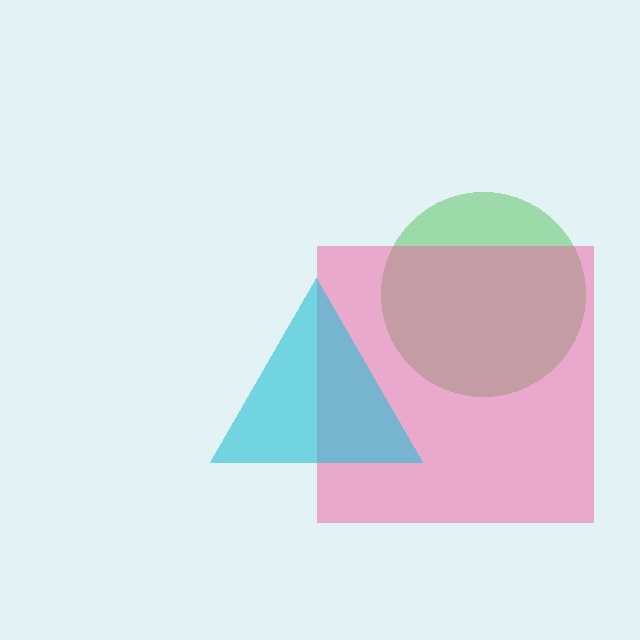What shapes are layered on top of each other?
The layered shapes are: a green circle, a pink square, a cyan triangle.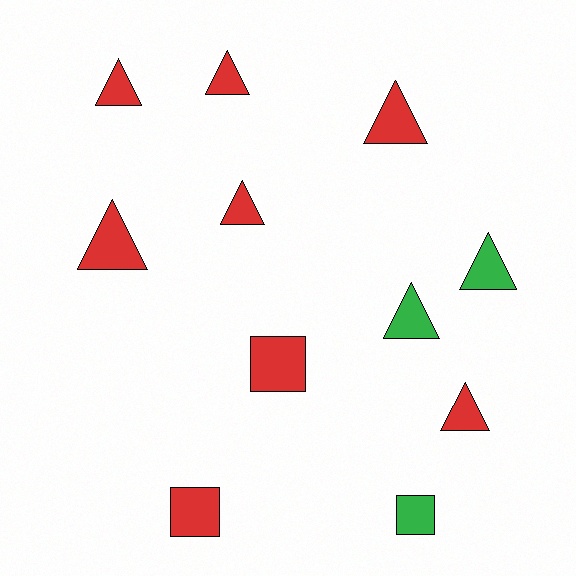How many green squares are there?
There is 1 green square.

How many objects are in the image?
There are 11 objects.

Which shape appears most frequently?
Triangle, with 8 objects.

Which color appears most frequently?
Red, with 8 objects.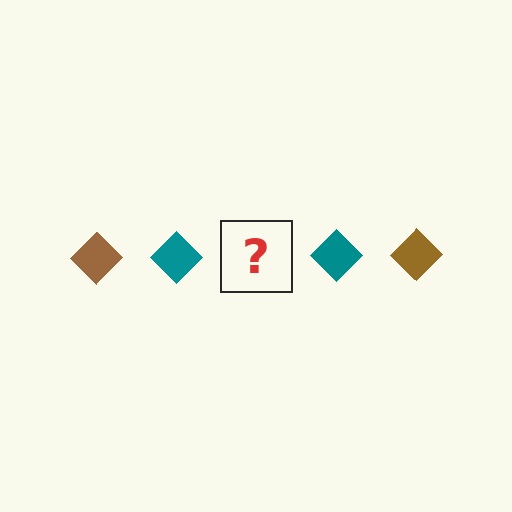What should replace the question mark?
The question mark should be replaced with a brown diamond.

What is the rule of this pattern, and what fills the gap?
The rule is that the pattern cycles through brown, teal diamonds. The gap should be filled with a brown diamond.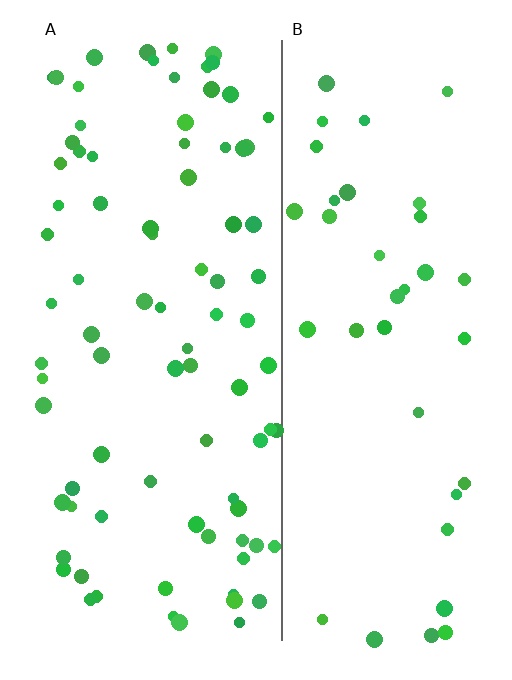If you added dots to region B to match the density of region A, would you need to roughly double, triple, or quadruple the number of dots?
Approximately double.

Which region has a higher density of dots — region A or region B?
A (the left).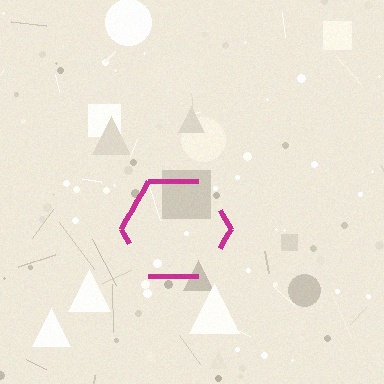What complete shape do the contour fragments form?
The contour fragments form a hexagon.